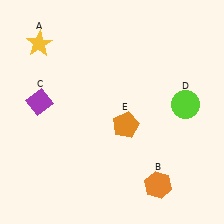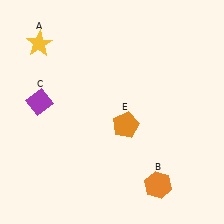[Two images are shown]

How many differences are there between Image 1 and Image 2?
There is 1 difference between the two images.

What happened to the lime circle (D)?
The lime circle (D) was removed in Image 2. It was in the top-right area of Image 1.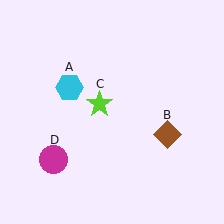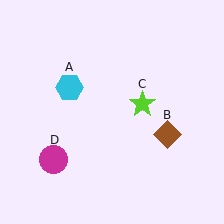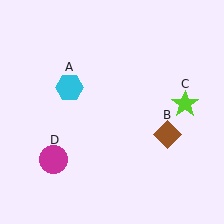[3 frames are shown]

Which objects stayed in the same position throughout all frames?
Cyan hexagon (object A) and brown diamond (object B) and magenta circle (object D) remained stationary.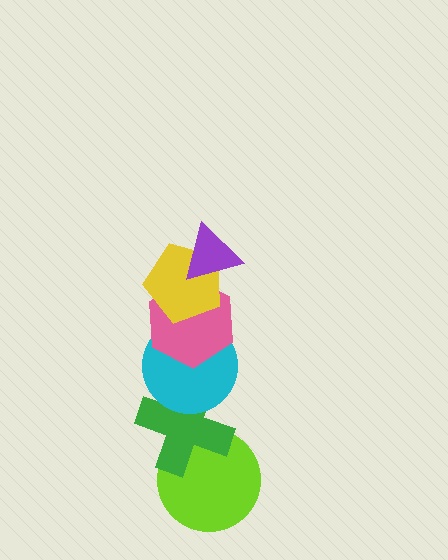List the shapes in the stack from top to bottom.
From top to bottom: the purple triangle, the yellow pentagon, the pink hexagon, the cyan circle, the green cross, the lime circle.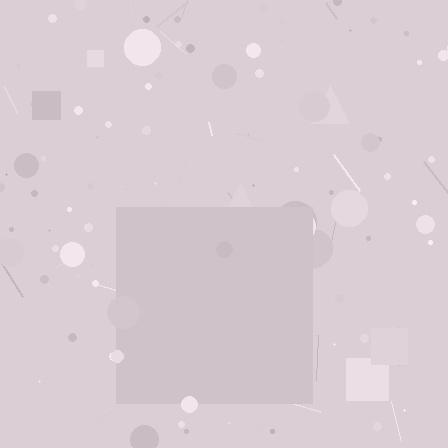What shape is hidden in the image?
A square is hidden in the image.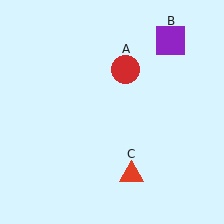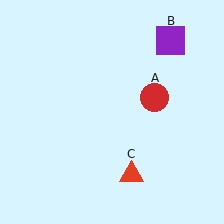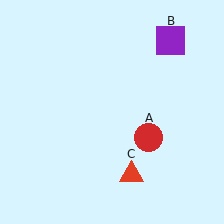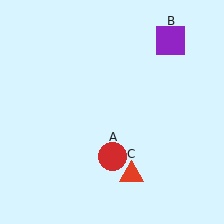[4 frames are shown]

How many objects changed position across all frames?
1 object changed position: red circle (object A).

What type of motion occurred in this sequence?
The red circle (object A) rotated clockwise around the center of the scene.